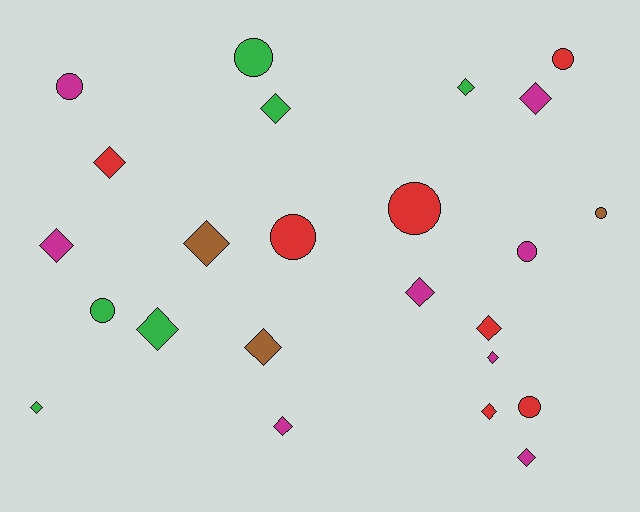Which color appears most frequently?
Magenta, with 8 objects.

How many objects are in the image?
There are 24 objects.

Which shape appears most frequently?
Diamond, with 15 objects.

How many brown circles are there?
There is 1 brown circle.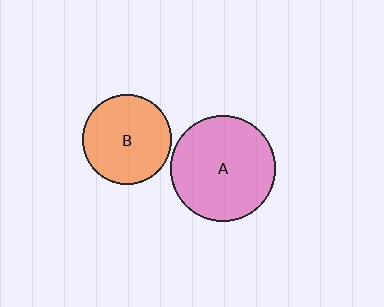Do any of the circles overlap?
No, none of the circles overlap.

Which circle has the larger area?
Circle A (pink).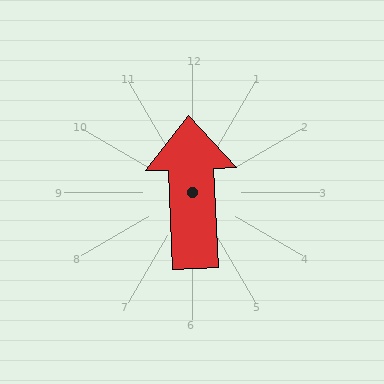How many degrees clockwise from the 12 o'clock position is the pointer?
Approximately 358 degrees.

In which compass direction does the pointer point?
North.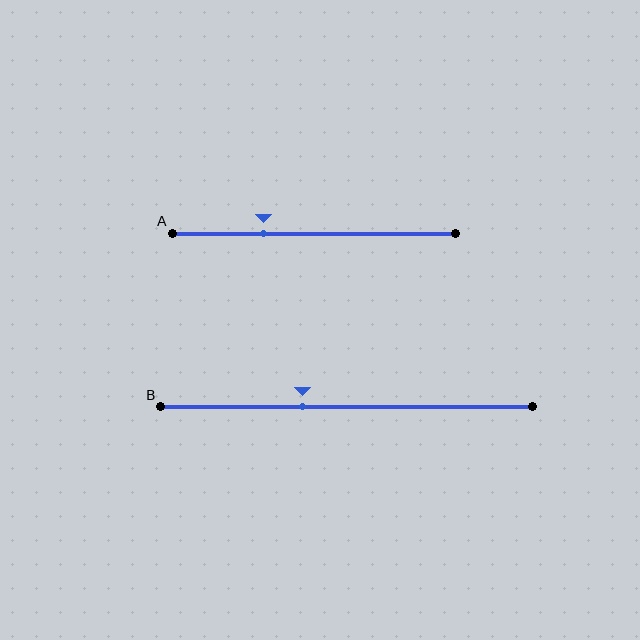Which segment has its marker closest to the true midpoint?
Segment B has its marker closest to the true midpoint.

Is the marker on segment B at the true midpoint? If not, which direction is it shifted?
No, the marker on segment B is shifted to the left by about 12% of the segment length.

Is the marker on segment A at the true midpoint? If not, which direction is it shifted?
No, the marker on segment A is shifted to the left by about 18% of the segment length.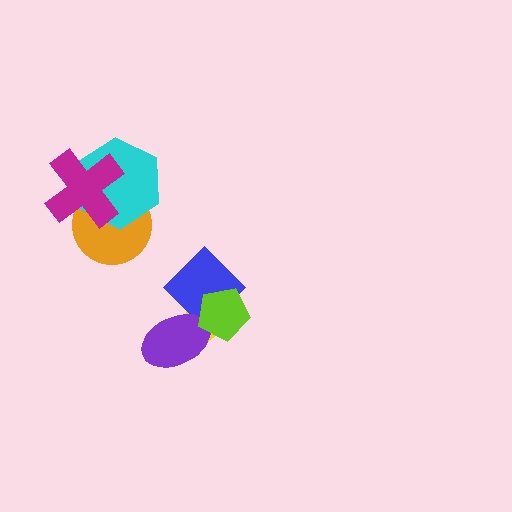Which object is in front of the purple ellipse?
The lime pentagon is in front of the purple ellipse.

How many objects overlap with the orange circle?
2 objects overlap with the orange circle.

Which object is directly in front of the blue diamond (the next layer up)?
The purple ellipse is directly in front of the blue diamond.